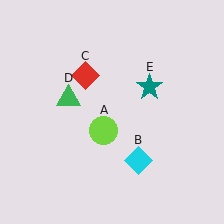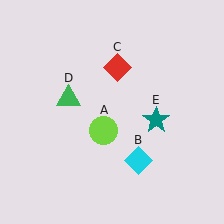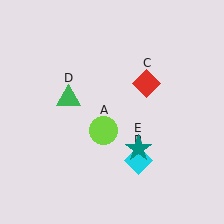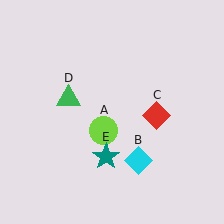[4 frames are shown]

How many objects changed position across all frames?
2 objects changed position: red diamond (object C), teal star (object E).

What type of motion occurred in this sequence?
The red diamond (object C), teal star (object E) rotated clockwise around the center of the scene.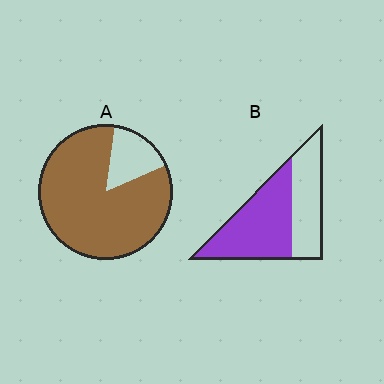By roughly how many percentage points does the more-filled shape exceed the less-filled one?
By roughly 25 percentage points (A over B).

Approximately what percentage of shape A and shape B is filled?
A is approximately 85% and B is approximately 60%.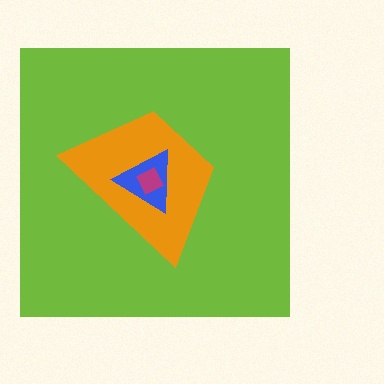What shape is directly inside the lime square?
The orange trapezoid.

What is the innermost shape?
The magenta diamond.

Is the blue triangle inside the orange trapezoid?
Yes.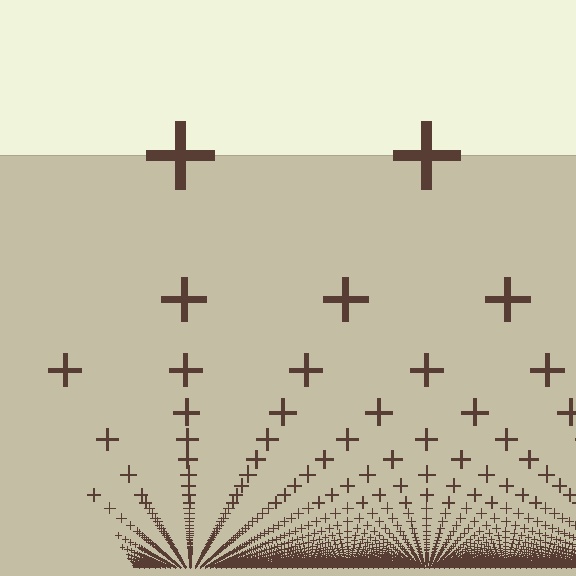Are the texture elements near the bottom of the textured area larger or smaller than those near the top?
Smaller. The gradient is inverted — elements near the bottom are smaller and denser.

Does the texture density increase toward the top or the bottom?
Density increases toward the bottom.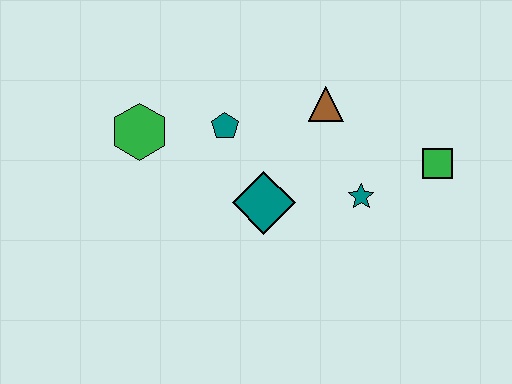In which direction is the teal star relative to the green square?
The teal star is to the left of the green square.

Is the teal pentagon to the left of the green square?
Yes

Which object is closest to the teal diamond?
The teal pentagon is closest to the teal diamond.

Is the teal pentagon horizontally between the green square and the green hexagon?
Yes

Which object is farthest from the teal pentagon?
The green square is farthest from the teal pentagon.